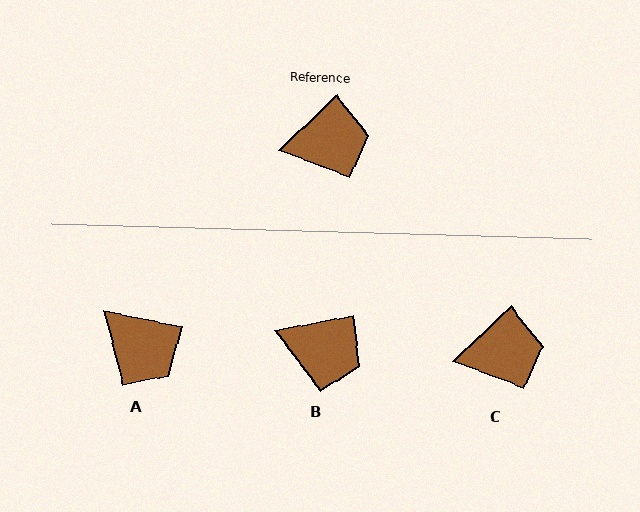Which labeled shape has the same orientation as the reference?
C.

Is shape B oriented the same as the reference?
No, it is off by about 33 degrees.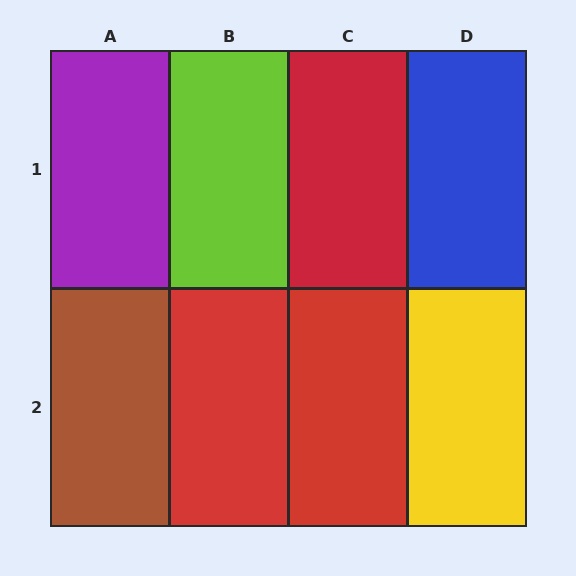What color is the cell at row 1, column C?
Red.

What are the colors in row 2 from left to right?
Brown, red, red, yellow.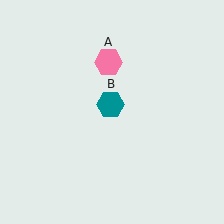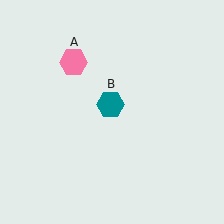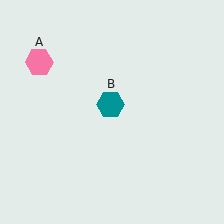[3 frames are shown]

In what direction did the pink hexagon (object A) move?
The pink hexagon (object A) moved left.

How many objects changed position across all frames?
1 object changed position: pink hexagon (object A).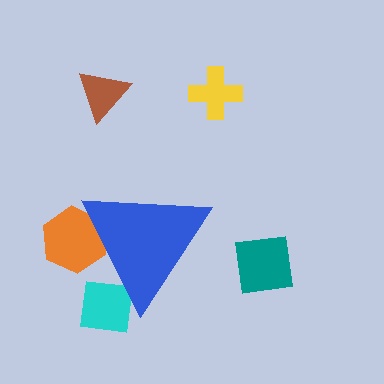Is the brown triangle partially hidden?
No, the brown triangle is fully visible.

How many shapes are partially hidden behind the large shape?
2 shapes are partially hidden.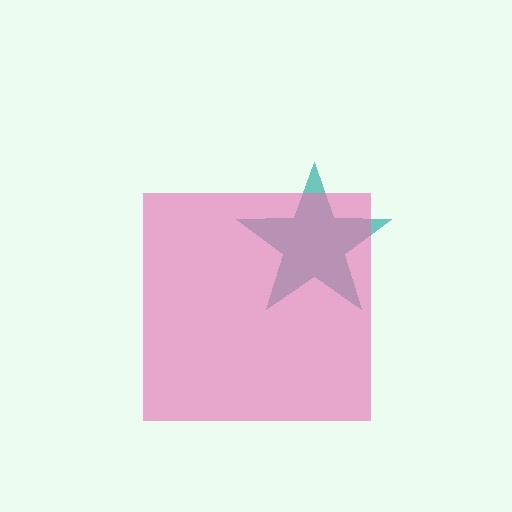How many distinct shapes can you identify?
There are 2 distinct shapes: a teal star, a pink square.